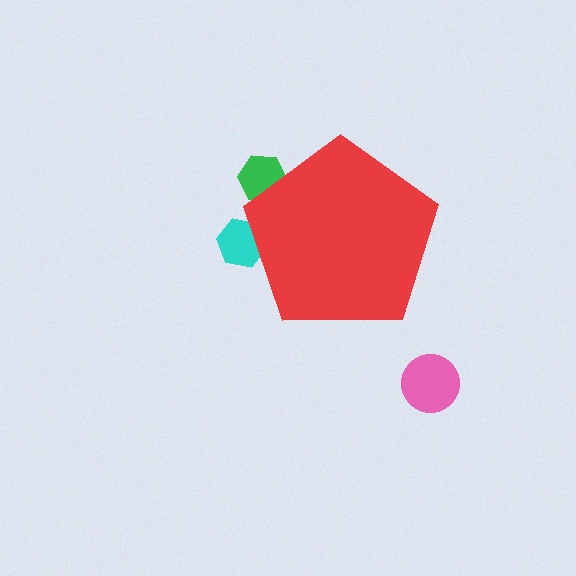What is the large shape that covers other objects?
A red pentagon.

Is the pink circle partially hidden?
No, the pink circle is fully visible.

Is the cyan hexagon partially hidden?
Yes, the cyan hexagon is partially hidden behind the red pentagon.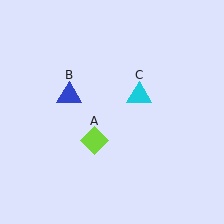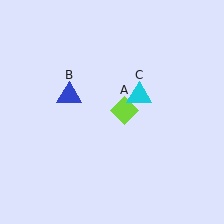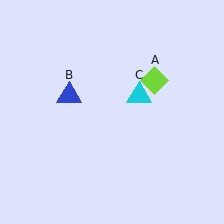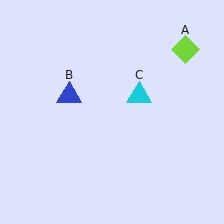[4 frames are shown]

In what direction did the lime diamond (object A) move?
The lime diamond (object A) moved up and to the right.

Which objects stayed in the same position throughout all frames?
Blue triangle (object B) and cyan triangle (object C) remained stationary.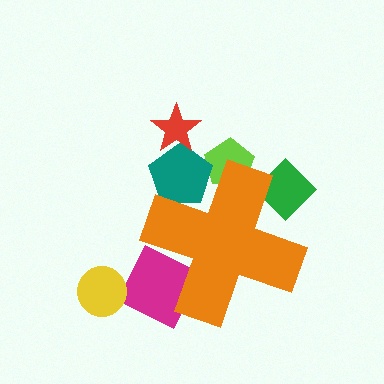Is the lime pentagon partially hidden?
Yes, the lime pentagon is partially hidden behind the orange cross.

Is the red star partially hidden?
No, the red star is fully visible.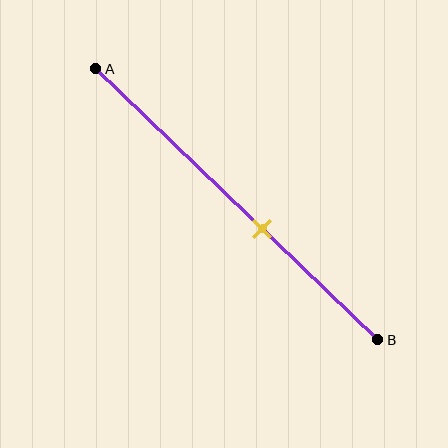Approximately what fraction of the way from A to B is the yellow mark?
The yellow mark is approximately 60% of the way from A to B.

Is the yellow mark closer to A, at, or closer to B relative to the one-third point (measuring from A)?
The yellow mark is closer to point B than the one-third point of segment AB.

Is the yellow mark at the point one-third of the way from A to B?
No, the mark is at about 60% from A, not at the 33% one-third point.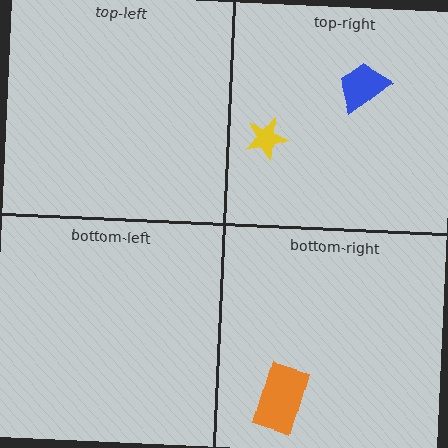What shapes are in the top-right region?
The yellow star, the blue trapezoid.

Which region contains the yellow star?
The top-right region.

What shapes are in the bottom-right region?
The orange rectangle.